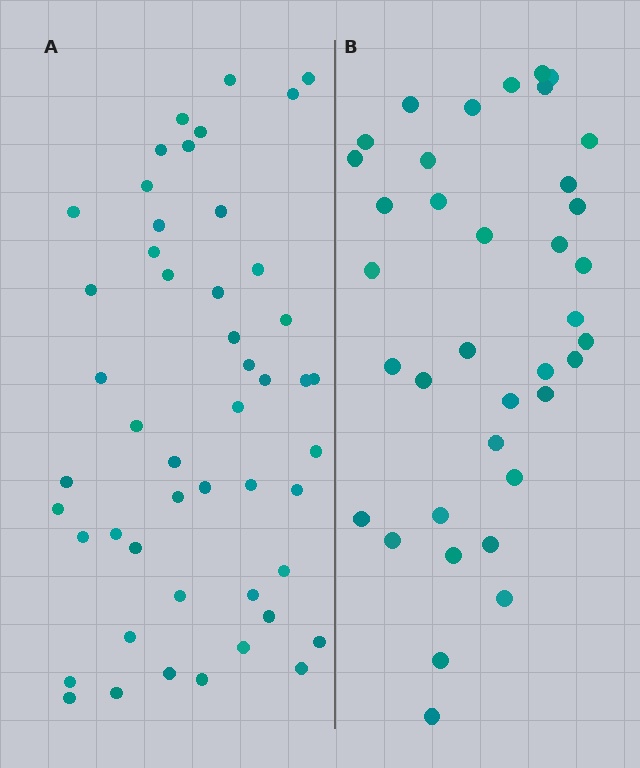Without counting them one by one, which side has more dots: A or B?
Region A (the left region) has more dots.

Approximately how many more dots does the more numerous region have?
Region A has roughly 12 or so more dots than region B.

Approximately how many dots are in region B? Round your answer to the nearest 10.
About 40 dots. (The exact count is 37, which rounds to 40.)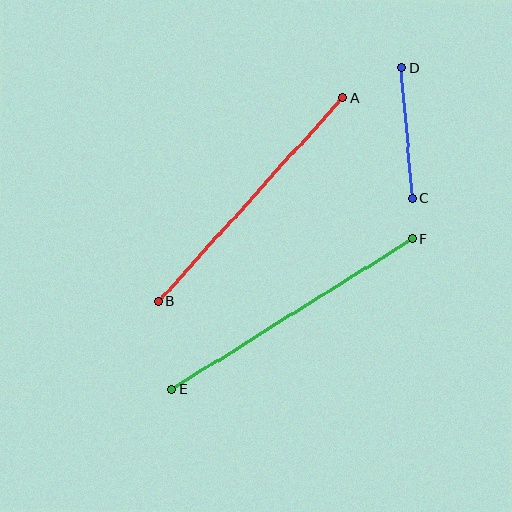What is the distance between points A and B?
The distance is approximately 274 pixels.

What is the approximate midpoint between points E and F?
The midpoint is at approximately (292, 314) pixels.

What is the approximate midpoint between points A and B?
The midpoint is at approximately (251, 200) pixels.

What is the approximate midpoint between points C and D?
The midpoint is at approximately (407, 133) pixels.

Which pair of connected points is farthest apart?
Points E and F are farthest apart.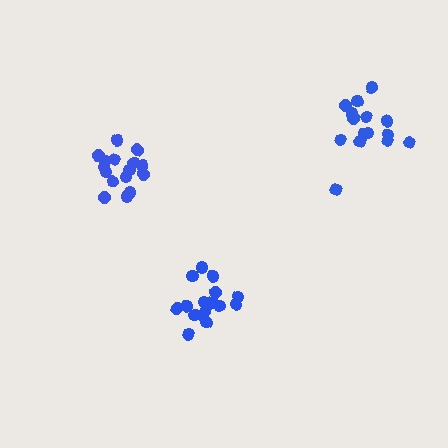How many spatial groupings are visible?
There are 3 spatial groupings.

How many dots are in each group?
Group 1: 16 dots, Group 2: 17 dots, Group 3: 15 dots (48 total).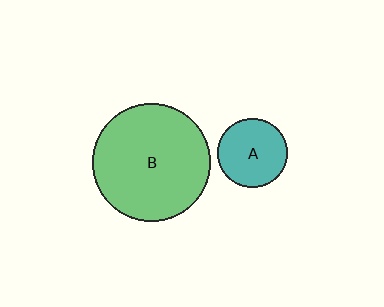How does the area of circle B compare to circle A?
Approximately 2.9 times.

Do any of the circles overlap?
No, none of the circles overlap.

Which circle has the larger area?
Circle B (green).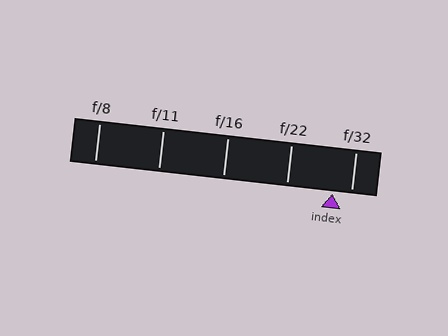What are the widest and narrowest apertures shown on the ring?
The widest aperture shown is f/8 and the narrowest is f/32.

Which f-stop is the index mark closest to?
The index mark is closest to f/32.